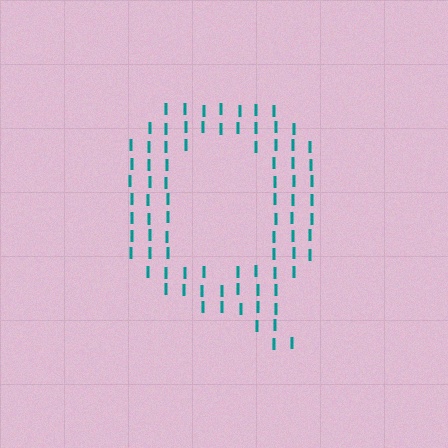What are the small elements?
The small elements are letter I's.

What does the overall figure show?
The overall figure shows the letter Q.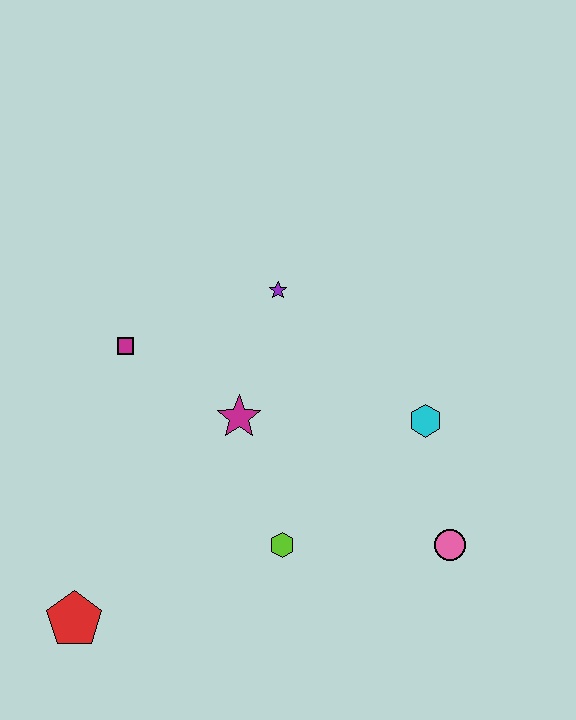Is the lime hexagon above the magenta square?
No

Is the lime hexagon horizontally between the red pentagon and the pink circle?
Yes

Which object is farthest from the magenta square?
The pink circle is farthest from the magenta square.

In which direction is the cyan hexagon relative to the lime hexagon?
The cyan hexagon is to the right of the lime hexagon.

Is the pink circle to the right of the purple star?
Yes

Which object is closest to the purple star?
The magenta star is closest to the purple star.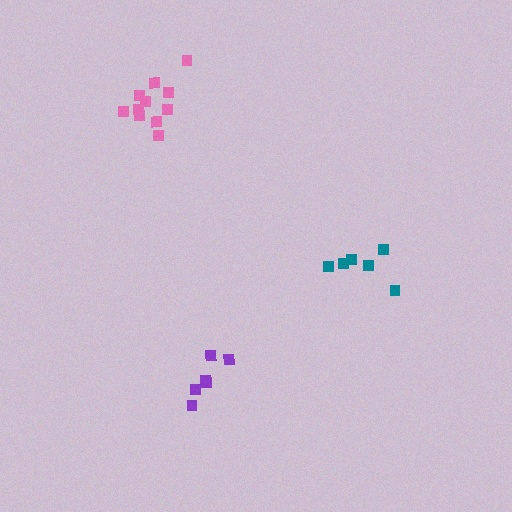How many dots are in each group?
Group 1: 6 dots, Group 2: 6 dots, Group 3: 11 dots (23 total).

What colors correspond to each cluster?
The clusters are colored: purple, teal, pink.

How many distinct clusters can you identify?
There are 3 distinct clusters.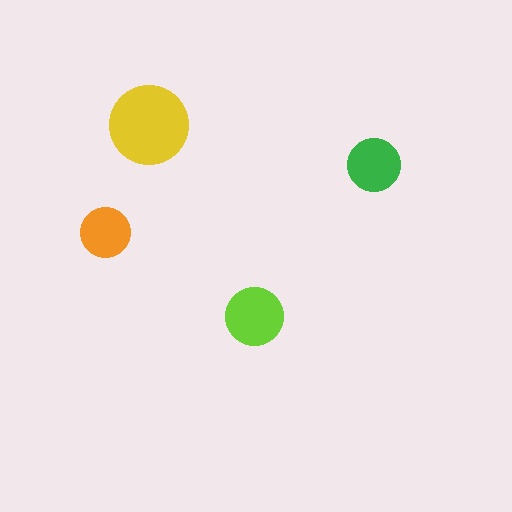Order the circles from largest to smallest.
the yellow one, the lime one, the green one, the orange one.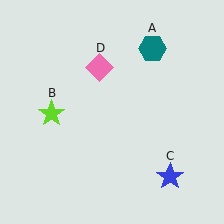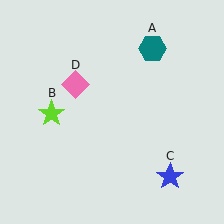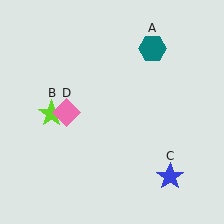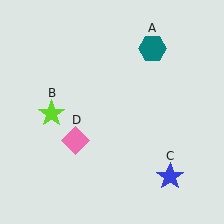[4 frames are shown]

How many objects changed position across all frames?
1 object changed position: pink diamond (object D).